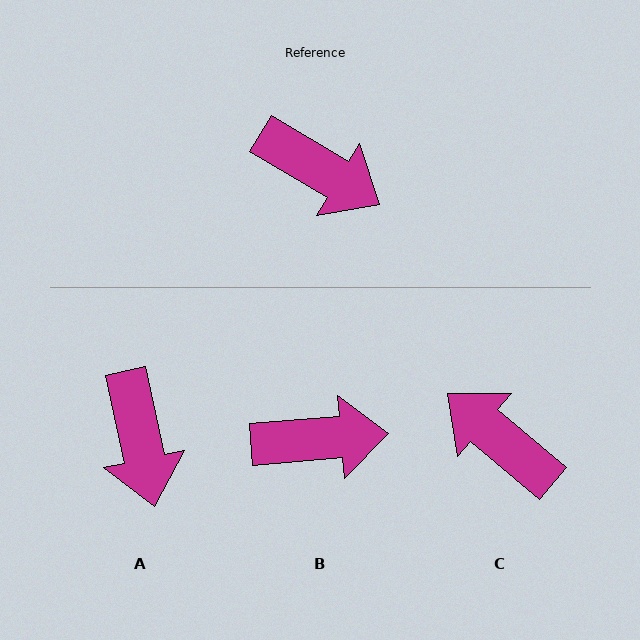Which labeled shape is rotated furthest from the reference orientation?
C, about 170 degrees away.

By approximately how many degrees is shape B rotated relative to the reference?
Approximately 35 degrees counter-clockwise.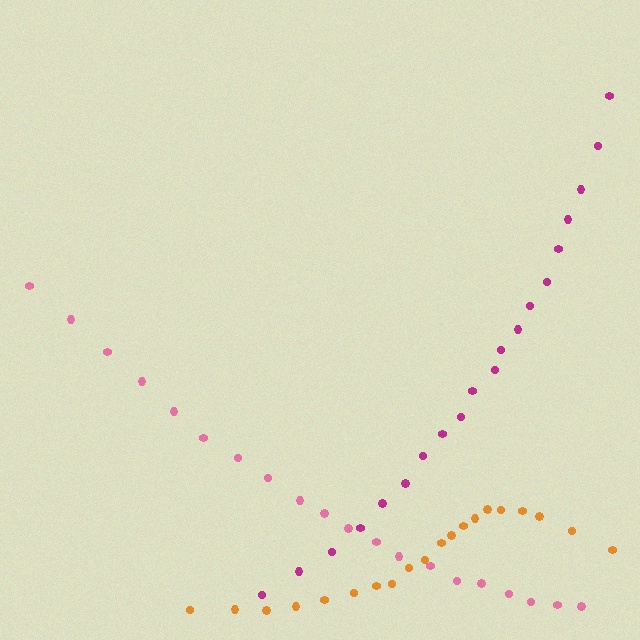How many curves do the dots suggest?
There are 3 distinct paths.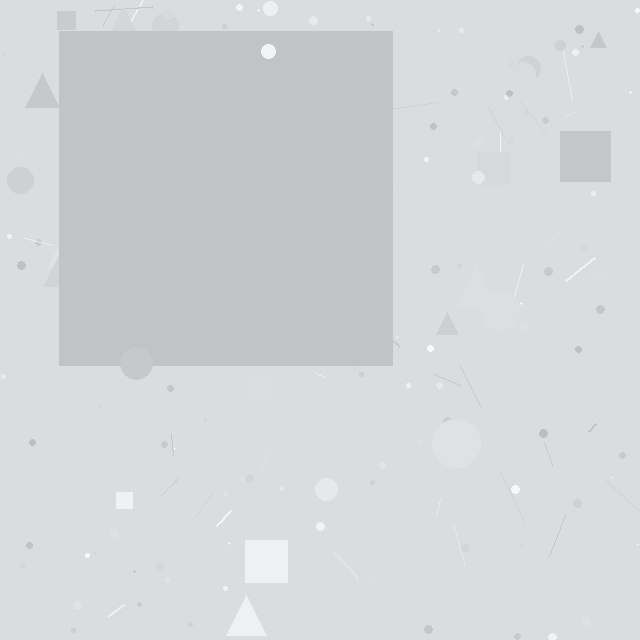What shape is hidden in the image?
A square is hidden in the image.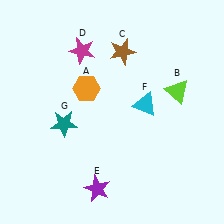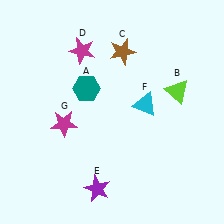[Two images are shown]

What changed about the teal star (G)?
In Image 1, G is teal. In Image 2, it changed to magenta.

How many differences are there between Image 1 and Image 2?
There are 2 differences between the two images.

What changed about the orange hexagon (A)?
In Image 1, A is orange. In Image 2, it changed to teal.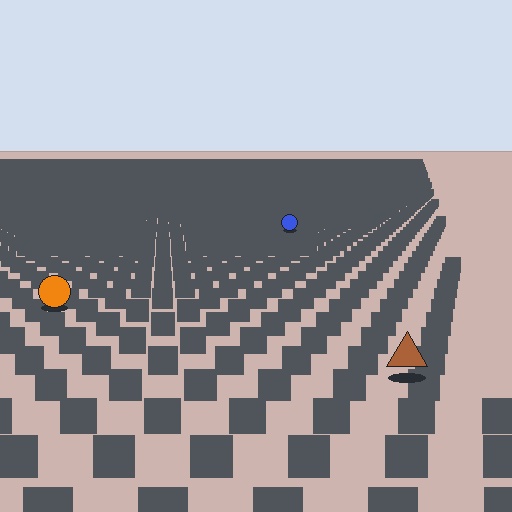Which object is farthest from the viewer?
The blue circle is farthest from the viewer. It appears smaller and the ground texture around it is denser.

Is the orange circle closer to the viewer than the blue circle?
Yes. The orange circle is closer — you can tell from the texture gradient: the ground texture is coarser near it.